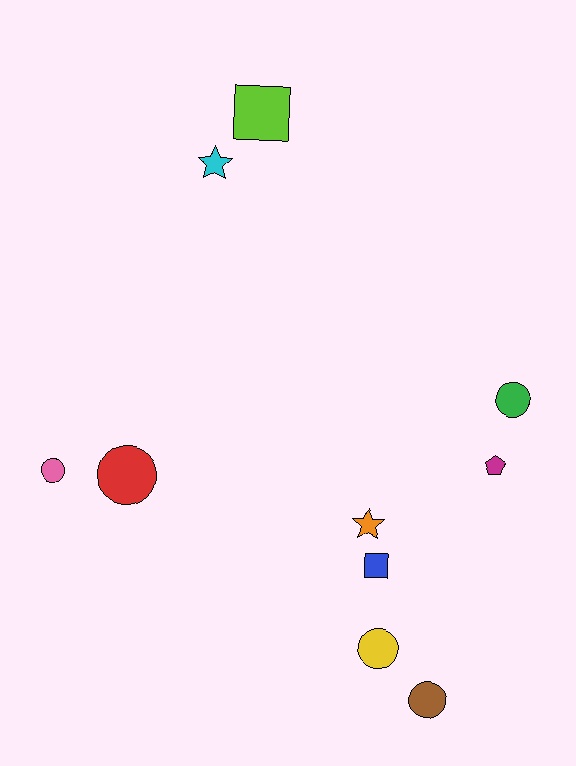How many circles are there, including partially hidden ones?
There are 5 circles.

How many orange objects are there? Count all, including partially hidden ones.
There is 1 orange object.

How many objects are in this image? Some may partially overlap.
There are 10 objects.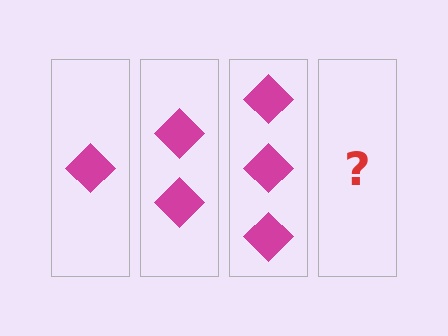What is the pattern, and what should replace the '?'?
The pattern is that each step adds one more diamond. The '?' should be 4 diamonds.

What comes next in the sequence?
The next element should be 4 diamonds.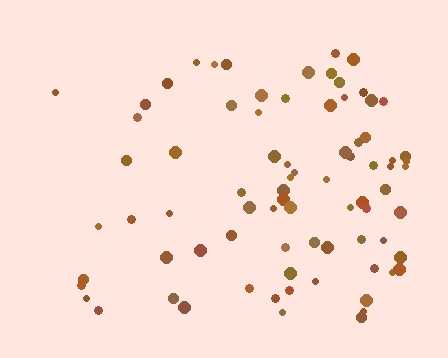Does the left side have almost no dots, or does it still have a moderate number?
Still a moderate number, just noticeably fewer than the right.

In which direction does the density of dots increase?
From left to right, with the right side densest.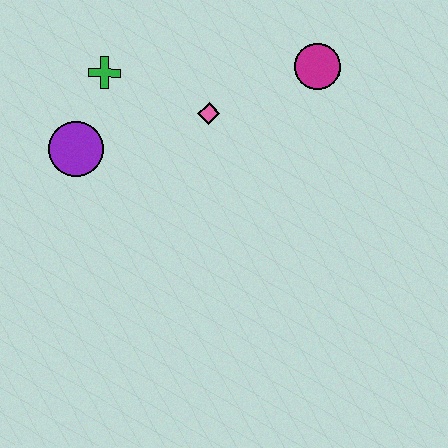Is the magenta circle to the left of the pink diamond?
No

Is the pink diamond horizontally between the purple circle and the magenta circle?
Yes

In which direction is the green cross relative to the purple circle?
The green cross is above the purple circle.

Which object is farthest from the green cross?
The magenta circle is farthest from the green cross.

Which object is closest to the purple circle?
The green cross is closest to the purple circle.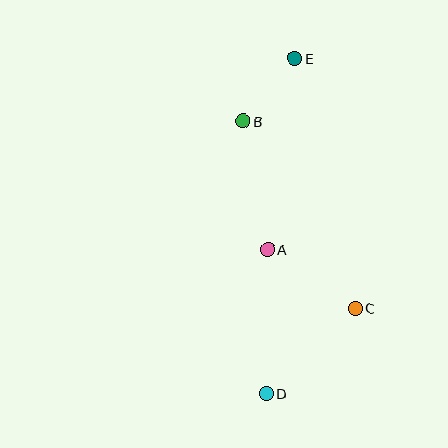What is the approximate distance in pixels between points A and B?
The distance between A and B is approximately 131 pixels.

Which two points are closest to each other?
Points B and E are closest to each other.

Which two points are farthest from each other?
Points D and E are farthest from each other.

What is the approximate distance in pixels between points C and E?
The distance between C and E is approximately 258 pixels.